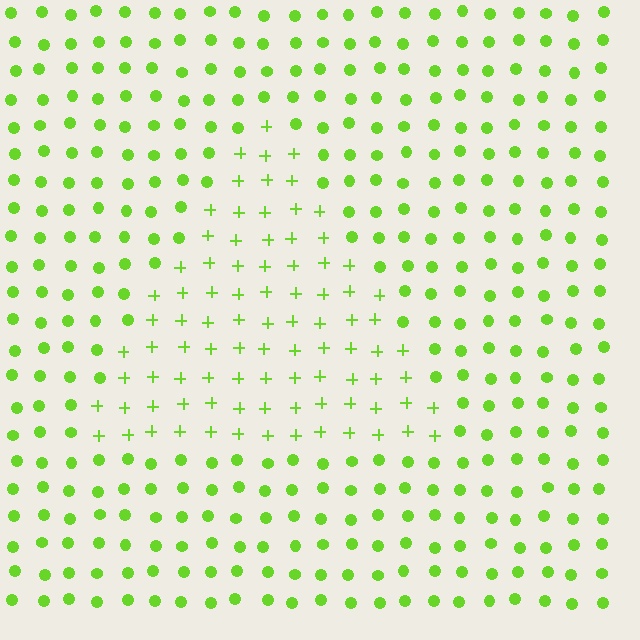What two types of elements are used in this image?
The image uses plus signs inside the triangle region and circles outside it.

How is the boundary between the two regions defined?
The boundary is defined by a change in element shape: plus signs inside vs. circles outside. All elements share the same color and spacing.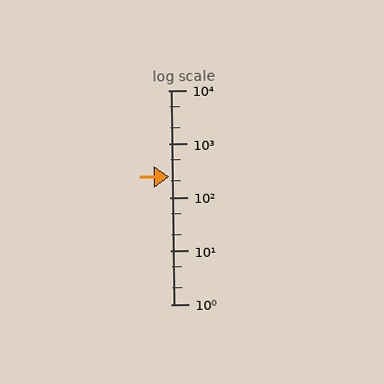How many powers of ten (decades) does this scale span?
The scale spans 4 decades, from 1 to 10000.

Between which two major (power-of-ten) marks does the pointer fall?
The pointer is between 100 and 1000.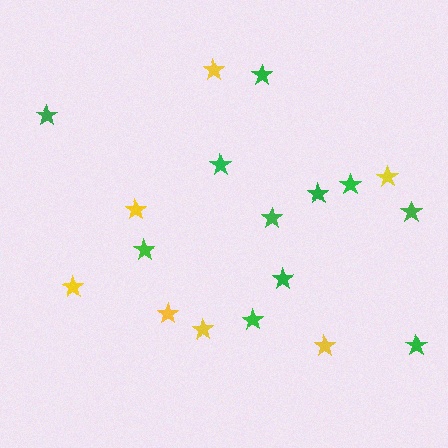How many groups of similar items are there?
There are 2 groups: one group of green stars (11) and one group of yellow stars (7).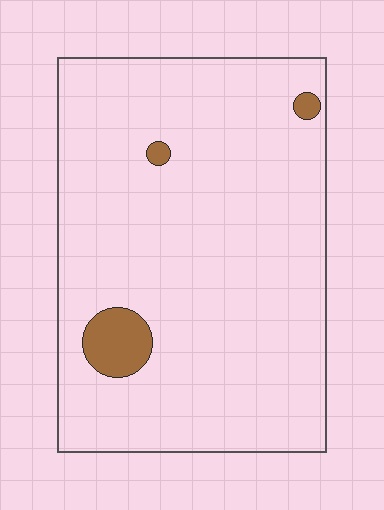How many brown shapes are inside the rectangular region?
3.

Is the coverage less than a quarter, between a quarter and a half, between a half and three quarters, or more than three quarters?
Less than a quarter.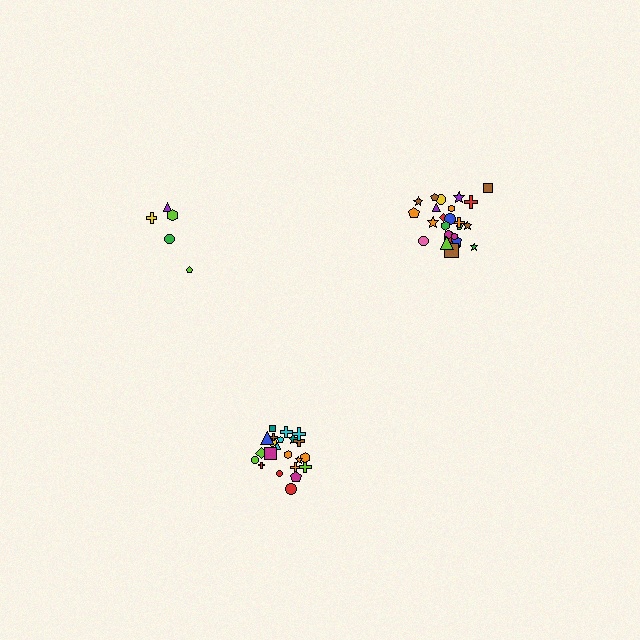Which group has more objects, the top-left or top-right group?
The top-right group.